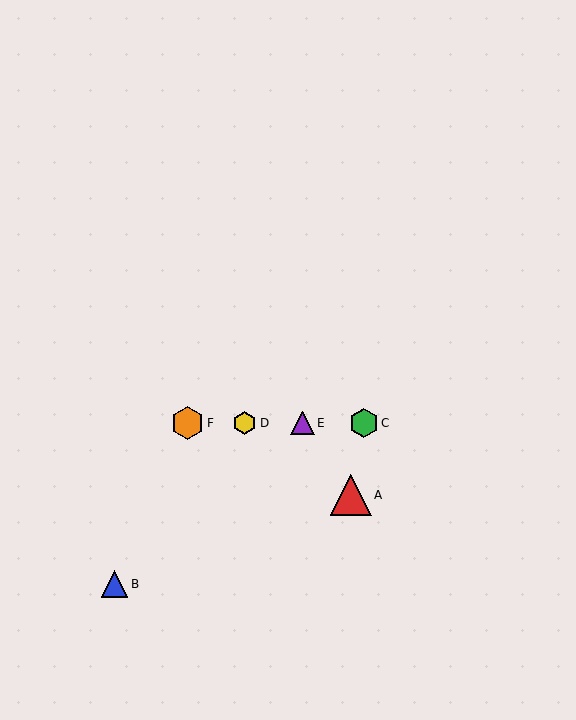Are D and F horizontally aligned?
Yes, both are at y≈423.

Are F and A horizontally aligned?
No, F is at y≈423 and A is at y≈495.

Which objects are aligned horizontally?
Objects C, D, E, F are aligned horizontally.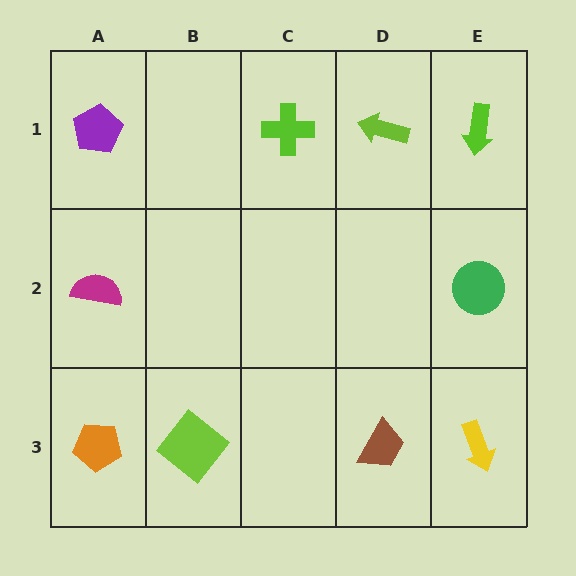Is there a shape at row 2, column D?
No, that cell is empty.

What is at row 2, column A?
A magenta semicircle.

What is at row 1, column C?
A lime cross.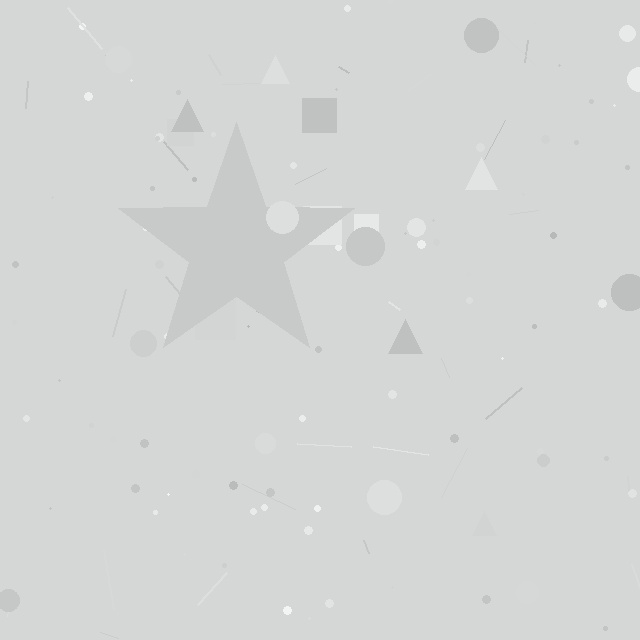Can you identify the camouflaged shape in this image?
The camouflaged shape is a star.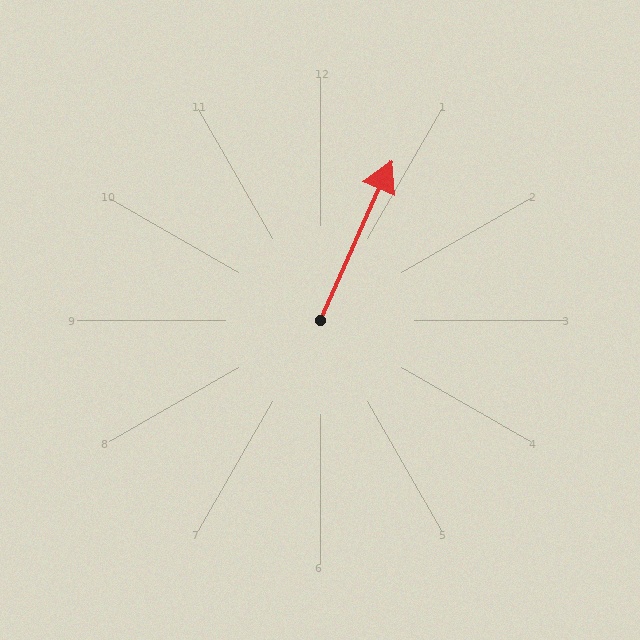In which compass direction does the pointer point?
Northeast.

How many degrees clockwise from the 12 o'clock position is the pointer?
Approximately 24 degrees.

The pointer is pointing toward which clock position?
Roughly 1 o'clock.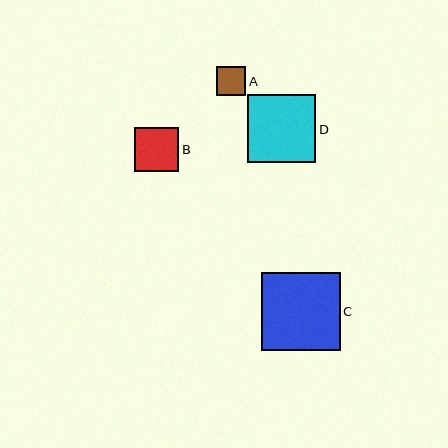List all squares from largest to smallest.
From largest to smallest: C, D, B, A.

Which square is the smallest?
Square A is the smallest with a size of approximately 29 pixels.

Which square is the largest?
Square C is the largest with a size of approximately 79 pixels.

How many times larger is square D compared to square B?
Square D is approximately 1.5 times the size of square B.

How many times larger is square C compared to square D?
Square C is approximately 1.2 times the size of square D.